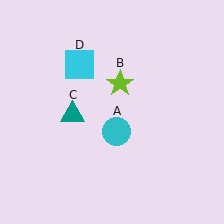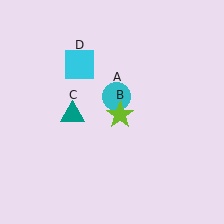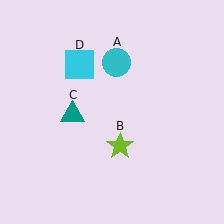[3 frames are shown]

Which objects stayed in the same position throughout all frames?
Teal triangle (object C) and cyan square (object D) remained stationary.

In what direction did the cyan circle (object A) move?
The cyan circle (object A) moved up.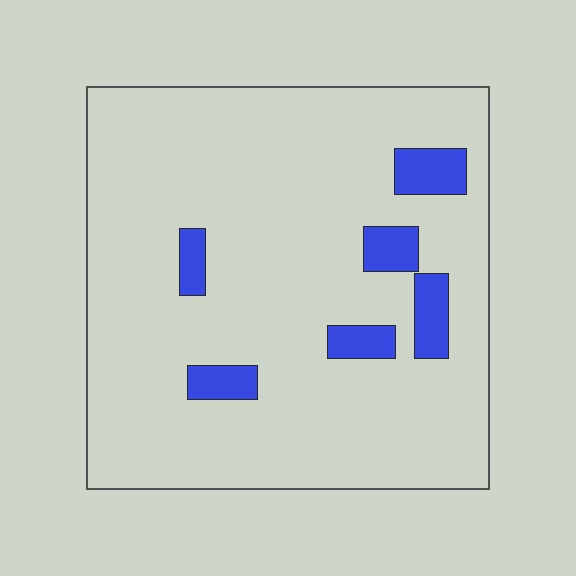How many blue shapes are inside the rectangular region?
6.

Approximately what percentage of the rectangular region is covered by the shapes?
Approximately 10%.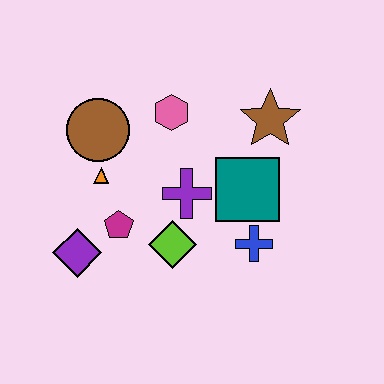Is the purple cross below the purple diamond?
No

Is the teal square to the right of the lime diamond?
Yes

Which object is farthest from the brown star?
The purple diamond is farthest from the brown star.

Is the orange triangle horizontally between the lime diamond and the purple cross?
No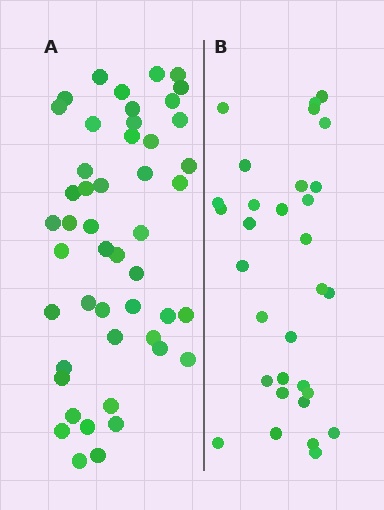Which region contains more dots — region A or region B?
Region A (the left region) has more dots.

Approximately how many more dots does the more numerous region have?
Region A has approximately 15 more dots than region B.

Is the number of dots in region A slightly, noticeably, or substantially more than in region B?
Region A has substantially more. The ratio is roughly 1.5 to 1.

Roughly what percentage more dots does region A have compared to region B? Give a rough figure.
About 55% more.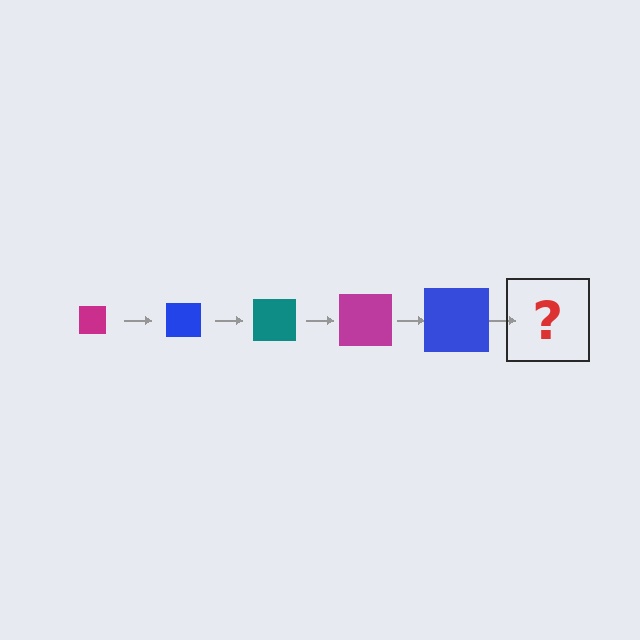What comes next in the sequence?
The next element should be a teal square, larger than the previous one.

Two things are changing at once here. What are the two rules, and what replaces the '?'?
The two rules are that the square grows larger each step and the color cycles through magenta, blue, and teal. The '?' should be a teal square, larger than the previous one.